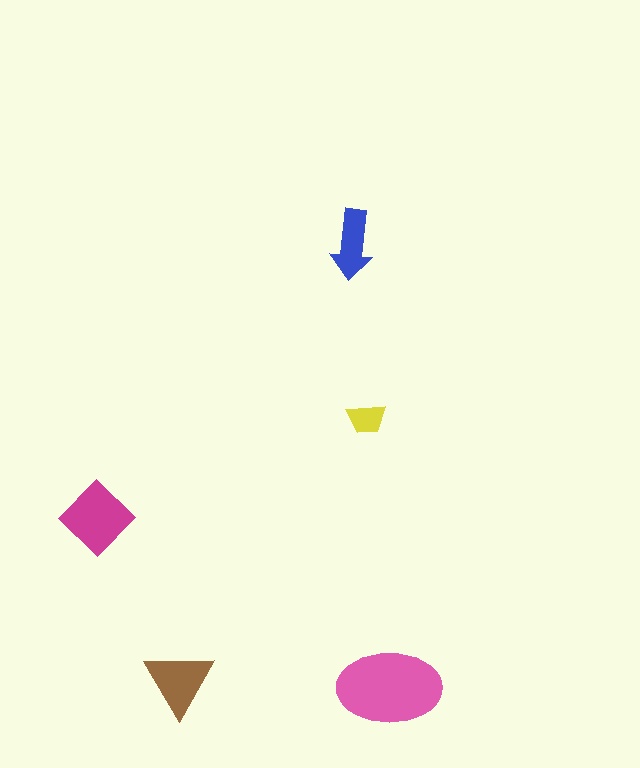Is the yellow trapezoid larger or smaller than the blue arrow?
Smaller.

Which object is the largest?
The pink ellipse.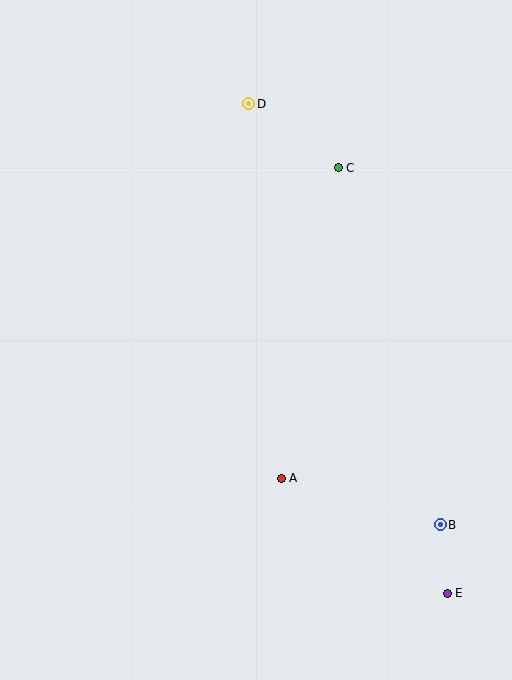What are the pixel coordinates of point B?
Point B is at (440, 525).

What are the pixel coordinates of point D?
Point D is at (249, 104).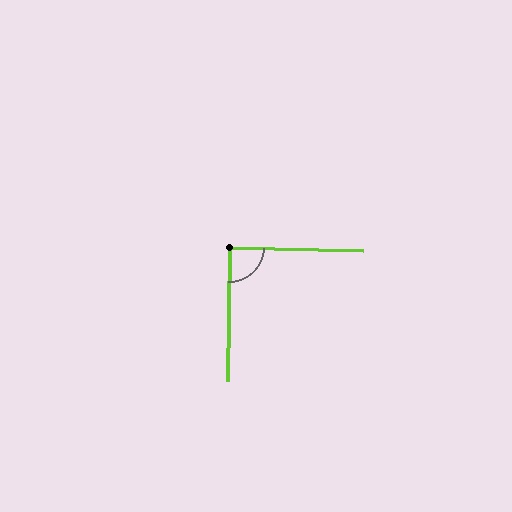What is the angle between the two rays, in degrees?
Approximately 89 degrees.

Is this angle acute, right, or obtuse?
It is approximately a right angle.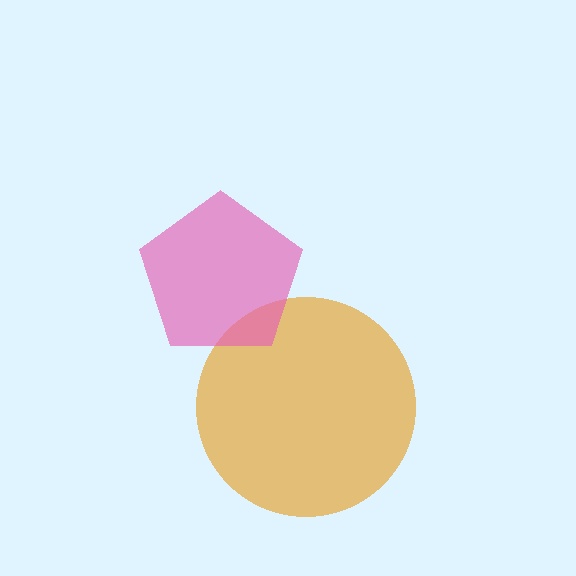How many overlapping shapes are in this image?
There are 2 overlapping shapes in the image.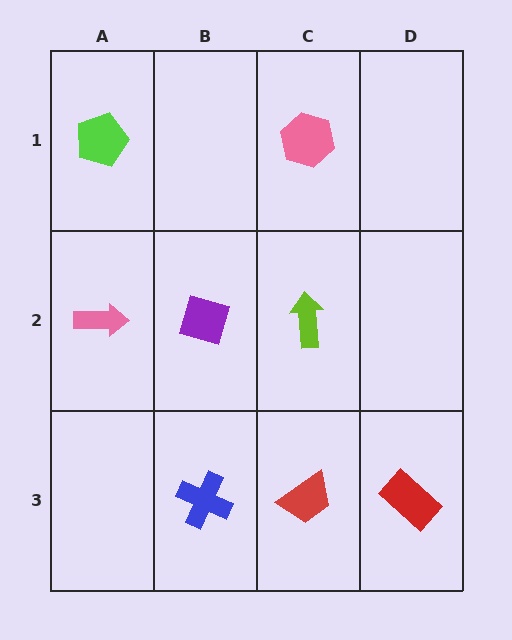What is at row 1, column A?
A lime pentagon.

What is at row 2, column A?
A pink arrow.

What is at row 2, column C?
A lime arrow.